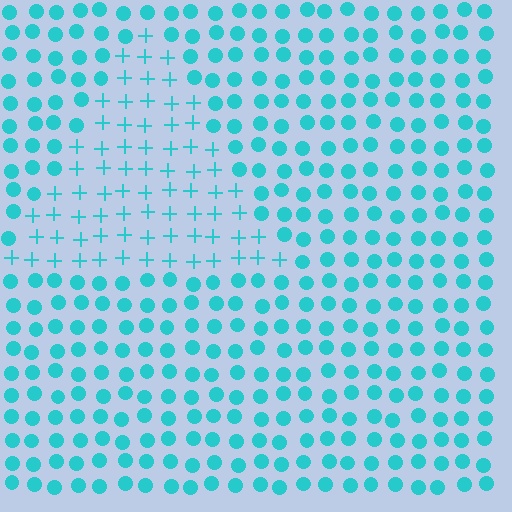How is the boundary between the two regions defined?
The boundary is defined by a change in element shape: plus signs inside vs. circles outside. All elements share the same color and spacing.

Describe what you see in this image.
The image is filled with small cyan elements arranged in a uniform grid. A triangle-shaped region contains plus signs, while the surrounding area contains circles. The boundary is defined purely by the change in element shape.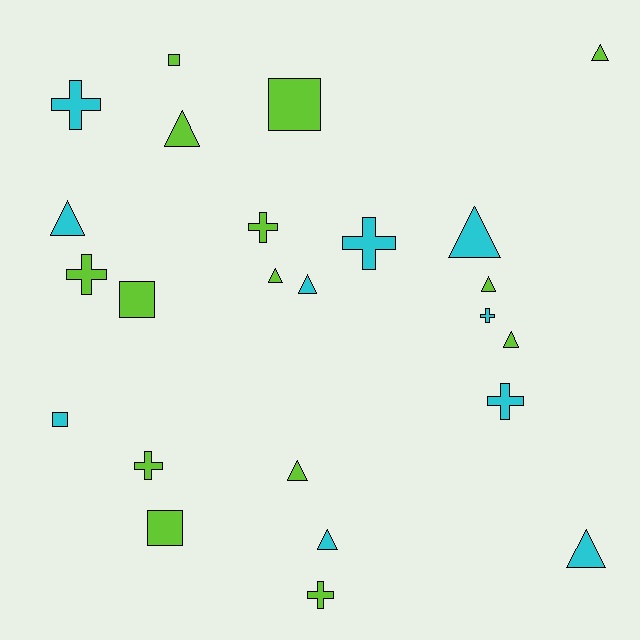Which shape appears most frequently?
Triangle, with 11 objects.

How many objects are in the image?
There are 24 objects.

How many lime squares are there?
There are 4 lime squares.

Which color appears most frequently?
Lime, with 14 objects.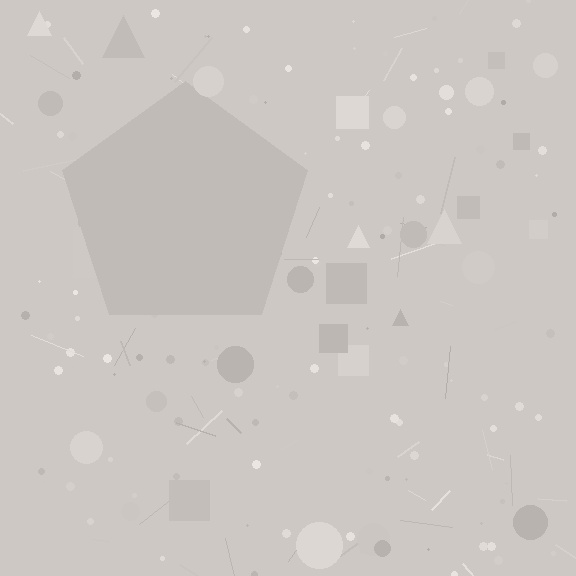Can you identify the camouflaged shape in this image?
The camouflaged shape is a pentagon.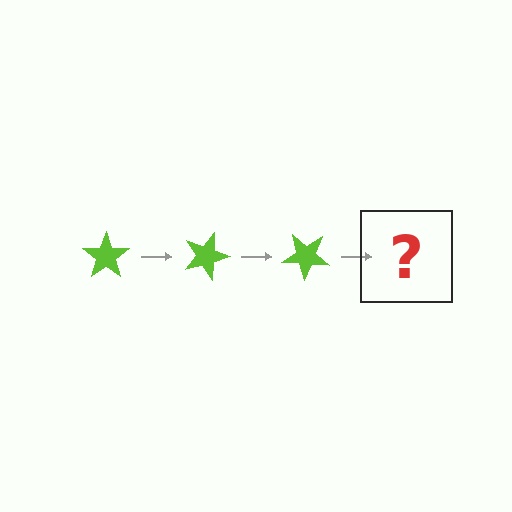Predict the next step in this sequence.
The next step is a lime star rotated 60 degrees.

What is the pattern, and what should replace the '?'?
The pattern is that the star rotates 20 degrees each step. The '?' should be a lime star rotated 60 degrees.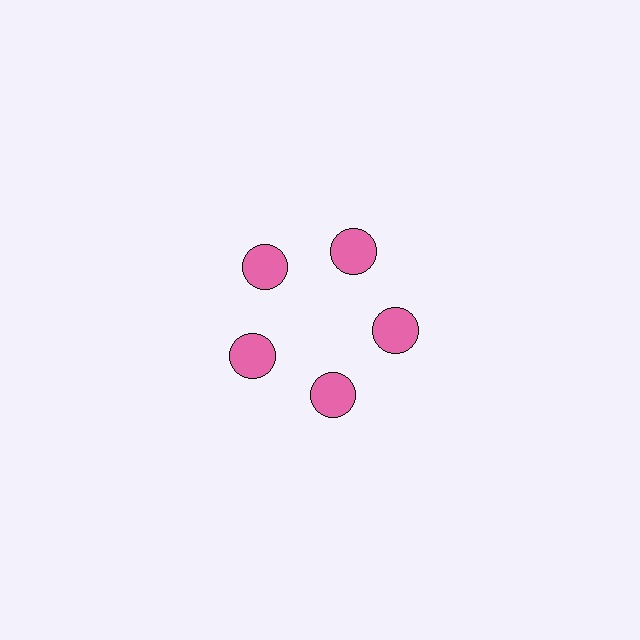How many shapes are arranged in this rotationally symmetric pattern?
There are 5 shapes, arranged in 5 groups of 1.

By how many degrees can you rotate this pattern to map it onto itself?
The pattern maps onto itself every 72 degrees of rotation.